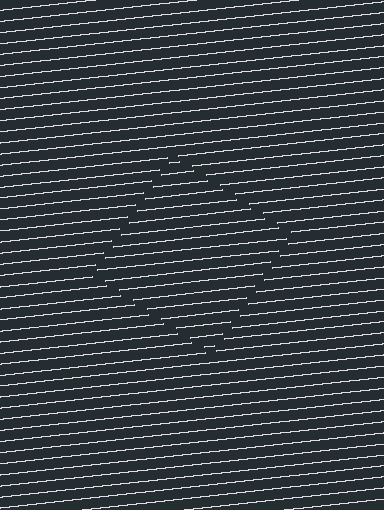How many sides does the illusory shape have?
4 sides — the line-ends trace a square.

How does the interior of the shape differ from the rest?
The interior of the shape contains the same grating, shifted by half a period — the contour is defined by the phase discontinuity where line-ends from the inner and outer gratings abut.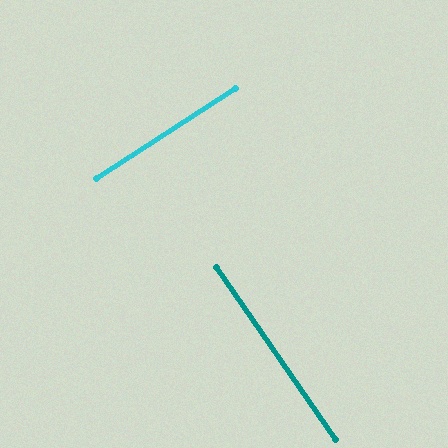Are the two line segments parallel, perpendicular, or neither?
Perpendicular — they meet at approximately 88°.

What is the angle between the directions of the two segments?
Approximately 88 degrees.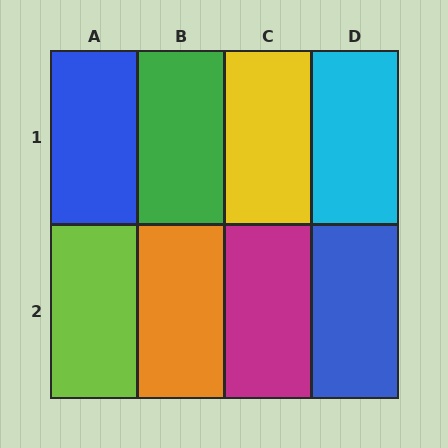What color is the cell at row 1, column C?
Yellow.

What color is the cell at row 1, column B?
Green.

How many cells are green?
1 cell is green.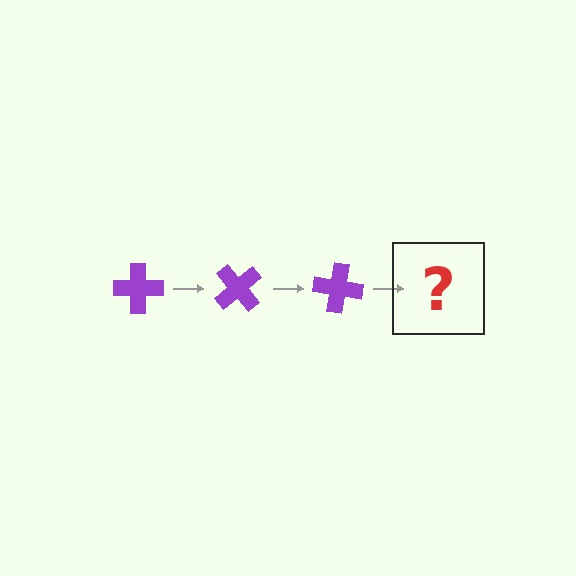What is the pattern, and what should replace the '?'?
The pattern is that the cross rotates 50 degrees each step. The '?' should be a purple cross rotated 150 degrees.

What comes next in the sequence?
The next element should be a purple cross rotated 150 degrees.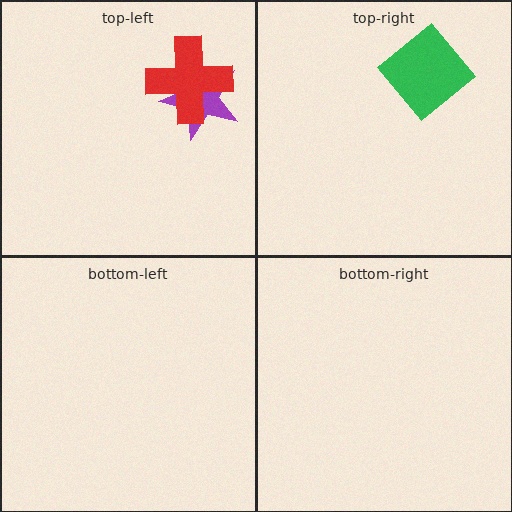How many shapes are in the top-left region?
2.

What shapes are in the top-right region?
The green diamond.